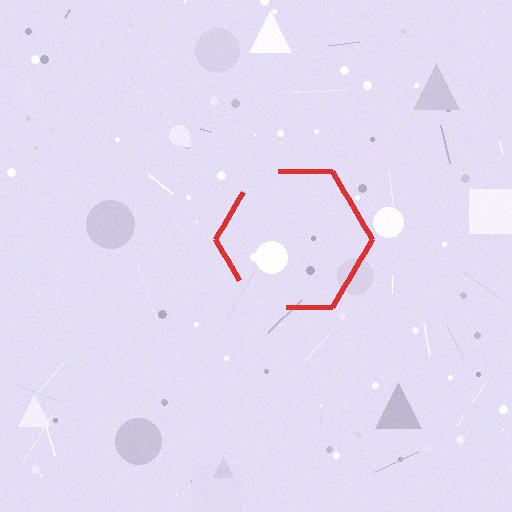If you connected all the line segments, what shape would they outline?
They would outline a hexagon.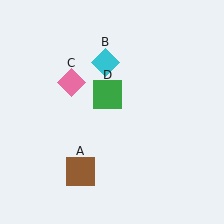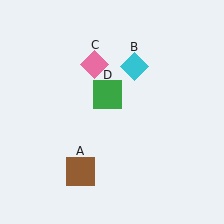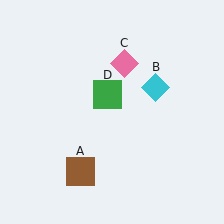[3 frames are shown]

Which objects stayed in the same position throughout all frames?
Brown square (object A) and green square (object D) remained stationary.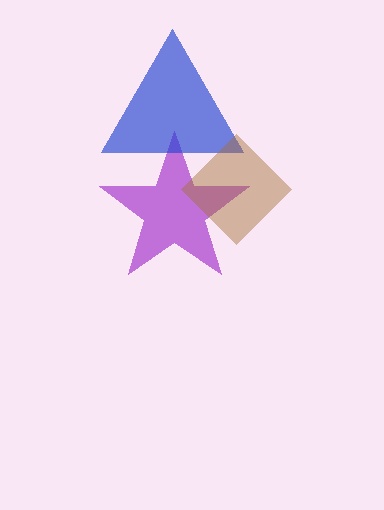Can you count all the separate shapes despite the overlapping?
Yes, there are 3 separate shapes.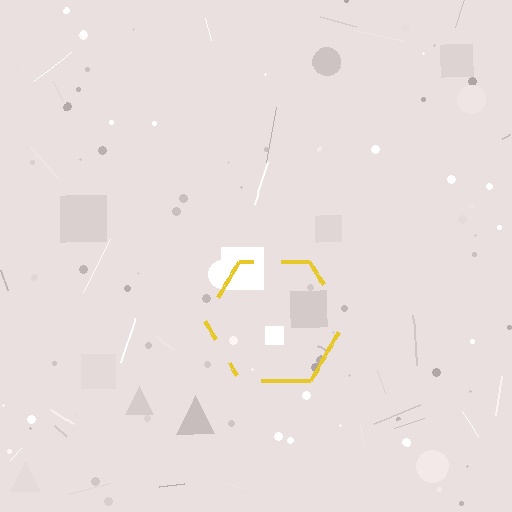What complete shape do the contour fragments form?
The contour fragments form a hexagon.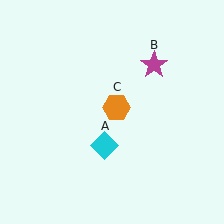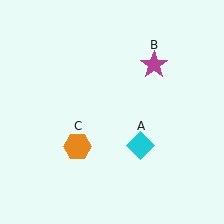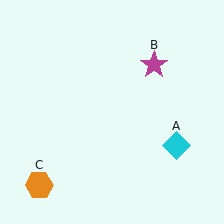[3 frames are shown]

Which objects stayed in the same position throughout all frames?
Magenta star (object B) remained stationary.